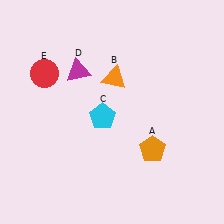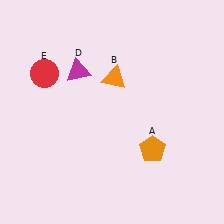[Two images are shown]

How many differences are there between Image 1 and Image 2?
There is 1 difference between the two images.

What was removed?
The cyan pentagon (C) was removed in Image 2.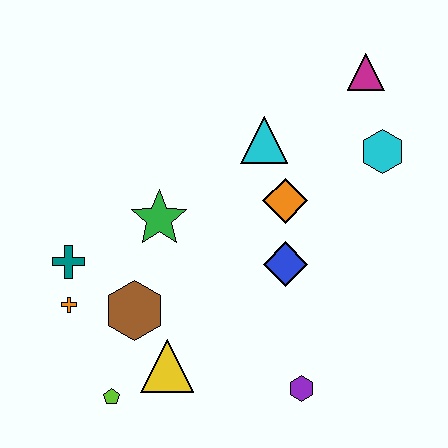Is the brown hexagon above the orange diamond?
No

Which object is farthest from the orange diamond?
The lime pentagon is farthest from the orange diamond.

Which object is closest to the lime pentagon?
The yellow triangle is closest to the lime pentagon.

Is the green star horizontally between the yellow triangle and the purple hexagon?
No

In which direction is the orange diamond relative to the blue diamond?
The orange diamond is above the blue diamond.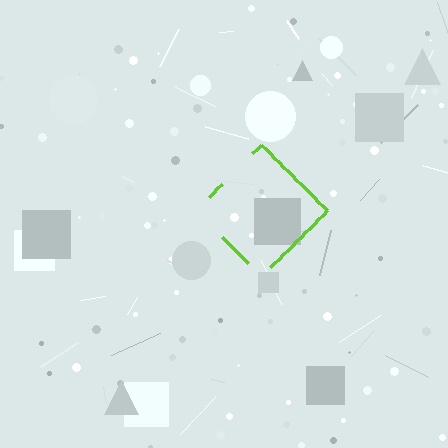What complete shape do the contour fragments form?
The contour fragments form a diamond.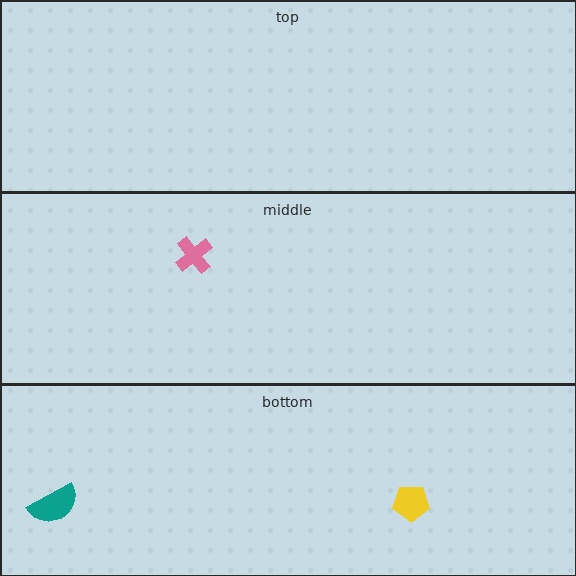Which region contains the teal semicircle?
The bottom region.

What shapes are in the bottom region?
The yellow pentagon, the teal semicircle.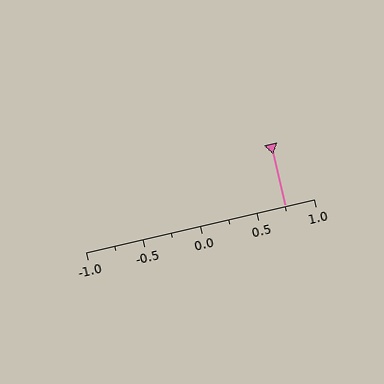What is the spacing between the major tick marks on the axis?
The major ticks are spaced 0.5 apart.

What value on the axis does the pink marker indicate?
The marker indicates approximately 0.75.